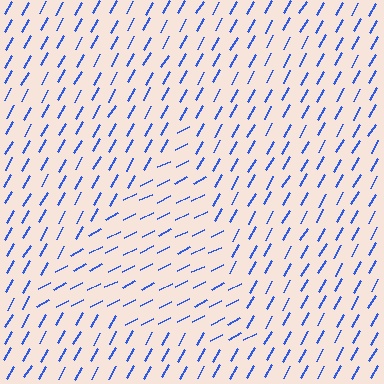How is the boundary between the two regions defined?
The boundary is defined purely by a change in line orientation (approximately 33 degrees difference). All lines are the same color and thickness.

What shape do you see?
I see a triangle.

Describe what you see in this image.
The image is filled with small blue line segments. A triangle region in the image has lines oriented differently from the surrounding lines, creating a visible texture boundary.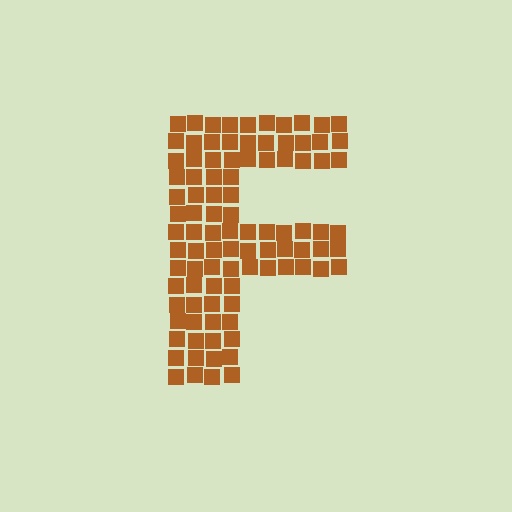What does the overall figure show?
The overall figure shows the letter F.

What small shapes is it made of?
It is made of small squares.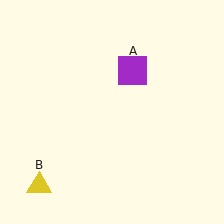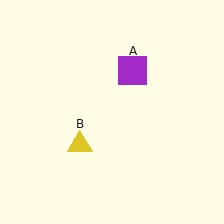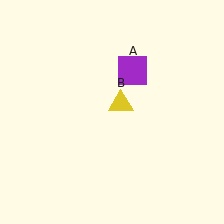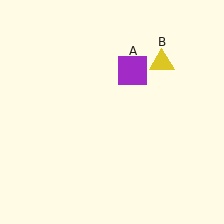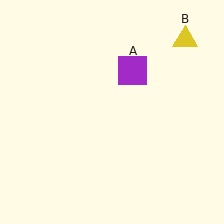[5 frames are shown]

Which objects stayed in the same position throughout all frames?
Purple square (object A) remained stationary.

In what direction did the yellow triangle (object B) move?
The yellow triangle (object B) moved up and to the right.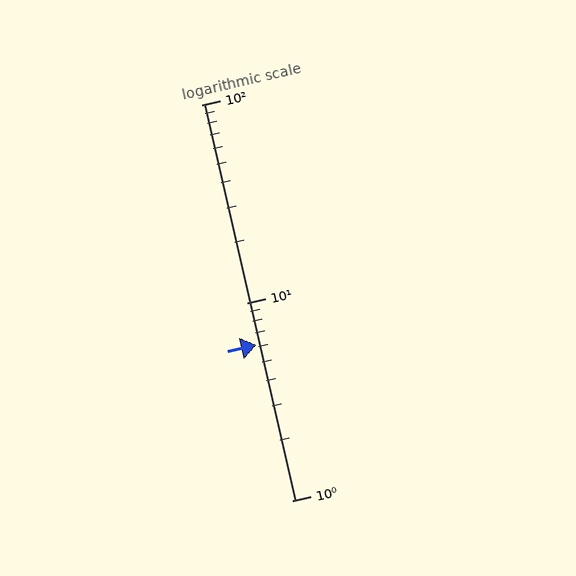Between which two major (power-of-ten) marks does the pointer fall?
The pointer is between 1 and 10.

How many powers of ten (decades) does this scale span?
The scale spans 2 decades, from 1 to 100.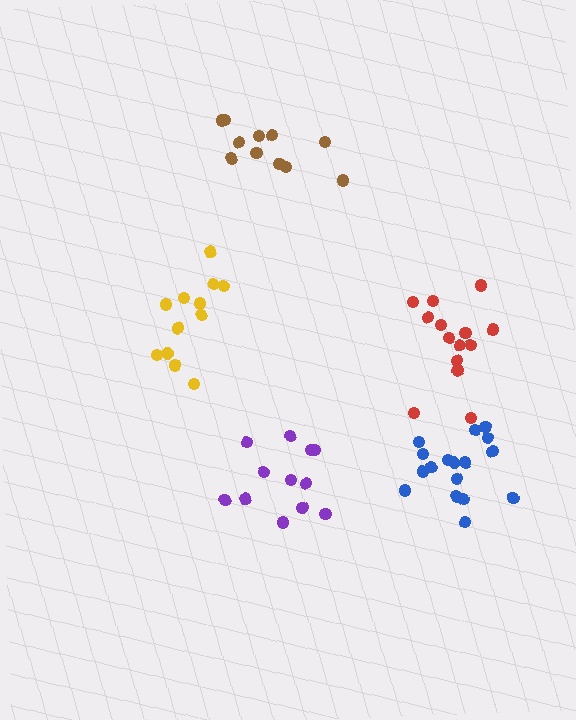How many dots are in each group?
Group 1: 14 dots, Group 2: 11 dots, Group 3: 12 dots, Group 4: 12 dots, Group 5: 17 dots (66 total).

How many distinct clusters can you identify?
There are 5 distinct clusters.